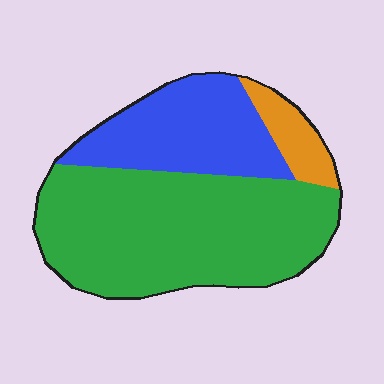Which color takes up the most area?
Green, at roughly 60%.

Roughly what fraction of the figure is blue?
Blue covers around 30% of the figure.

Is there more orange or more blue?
Blue.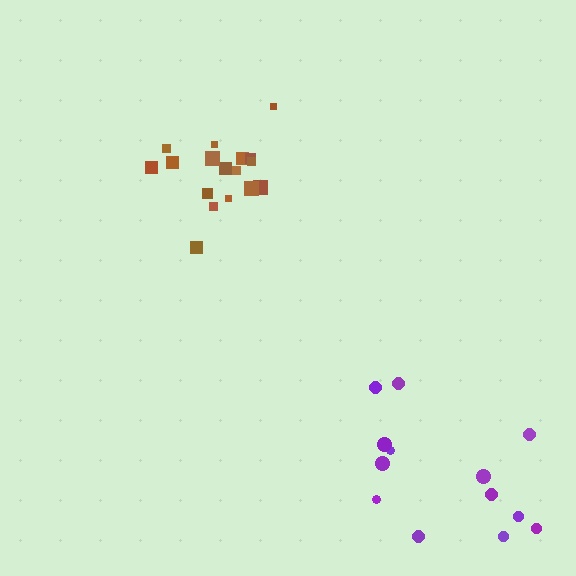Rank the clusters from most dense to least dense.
brown, purple.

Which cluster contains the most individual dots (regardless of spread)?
Brown (17).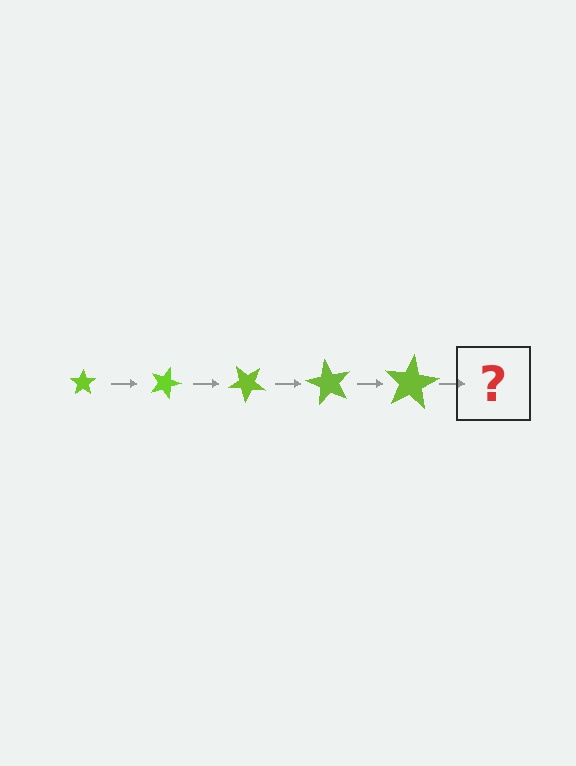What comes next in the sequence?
The next element should be a star, larger than the previous one and rotated 100 degrees from the start.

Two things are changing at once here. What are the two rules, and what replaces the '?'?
The two rules are that the star grows larger each step and it rotates 20 degrees each step. The '?' should be a star, larger than the previous one and rotated 100 degrees from the start.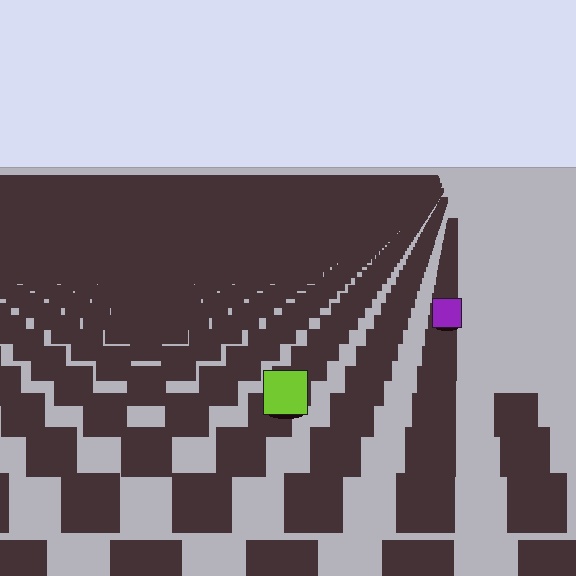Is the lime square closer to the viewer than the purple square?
Yes. The lime square is closer — you can tell from the texture gradient: the ground texture is coarser near it.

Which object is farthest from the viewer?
The purple square is farthest from the viewer. It appears smaller and the ground texture around it is denser.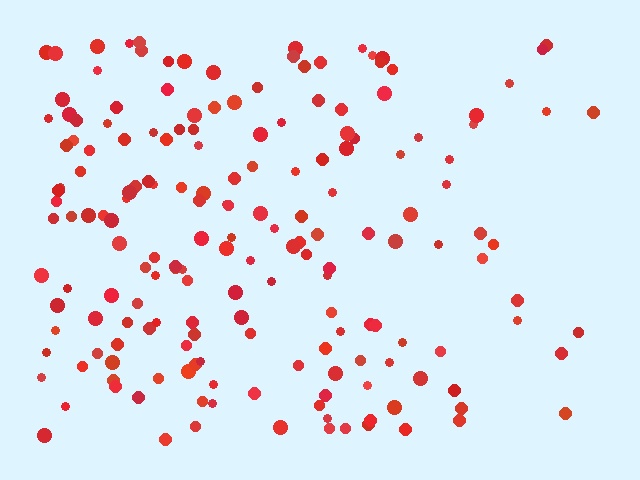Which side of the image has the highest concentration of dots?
The left.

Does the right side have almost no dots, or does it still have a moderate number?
Still a moderate number, just noticeably fewer than the left.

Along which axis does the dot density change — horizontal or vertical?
Horizontal.